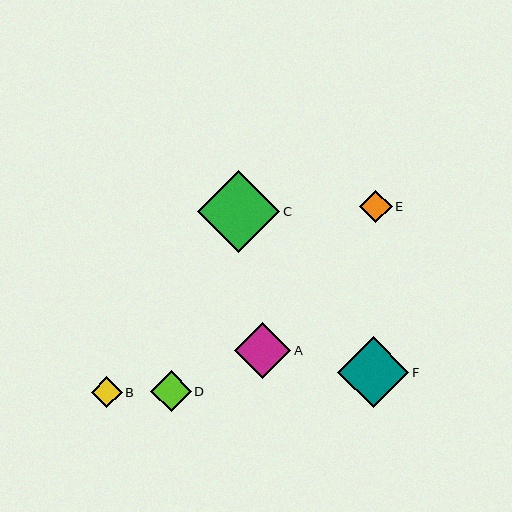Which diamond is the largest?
Diamond C is the largest with a size of approximately 82 pixels.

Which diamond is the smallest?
Diamond B is the smallest with a size of approximately 31 pixels.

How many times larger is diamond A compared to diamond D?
Diamond A is approximately 1.4 times the size of diamond D.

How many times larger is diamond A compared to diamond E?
Diamond A is approximately 1.7 times the size of diamond E.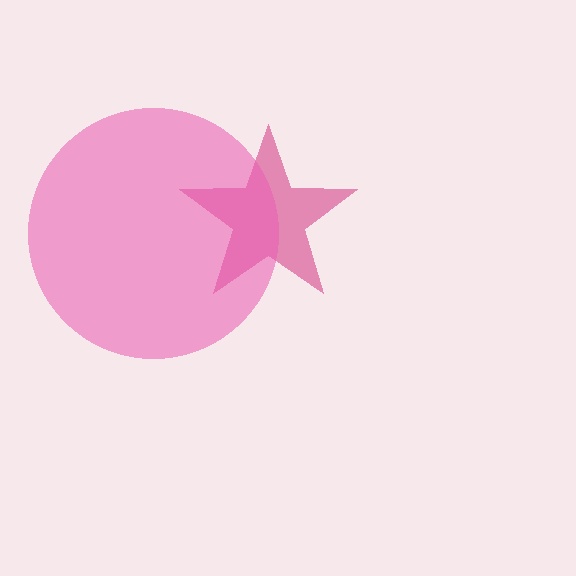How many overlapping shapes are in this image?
There are 2 overlapping shapes in the image.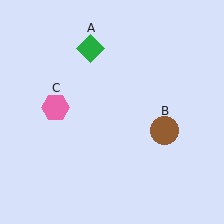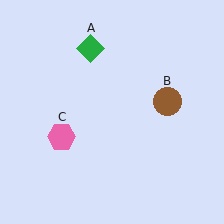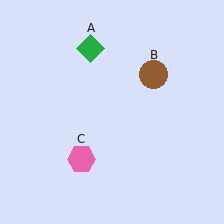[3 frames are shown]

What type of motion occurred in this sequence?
The brown circle (object B), pink hexagon (object C) rotated counterclockwise around the center of the scene.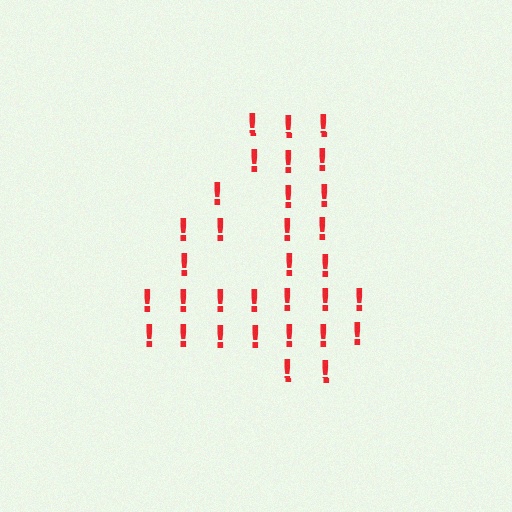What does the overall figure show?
The overall figure shows the digit 4.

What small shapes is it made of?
It is made of small exclamation marks.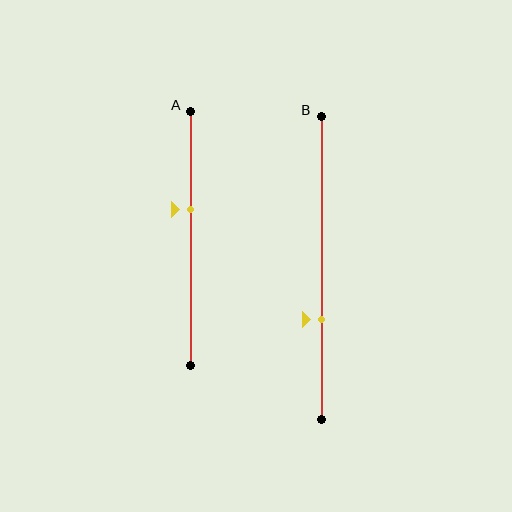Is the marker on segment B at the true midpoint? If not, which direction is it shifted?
No, the marker on segment B is shifted downward by about 17% of the segment length.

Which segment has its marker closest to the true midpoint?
Segment A has its marker closest to the true midpoint.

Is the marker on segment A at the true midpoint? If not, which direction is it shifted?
No, the marker on segment A is shifted upward by about 11% of the segment length.